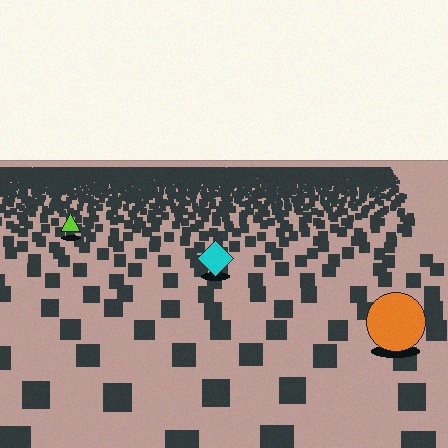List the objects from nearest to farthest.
From nearest to farthest: the orange circle, the cyan diamond, the lime triangle.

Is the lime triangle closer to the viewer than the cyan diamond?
No. The cyan diamond is closer — you can tell from the texture gradient: the ground texture is coarser near it.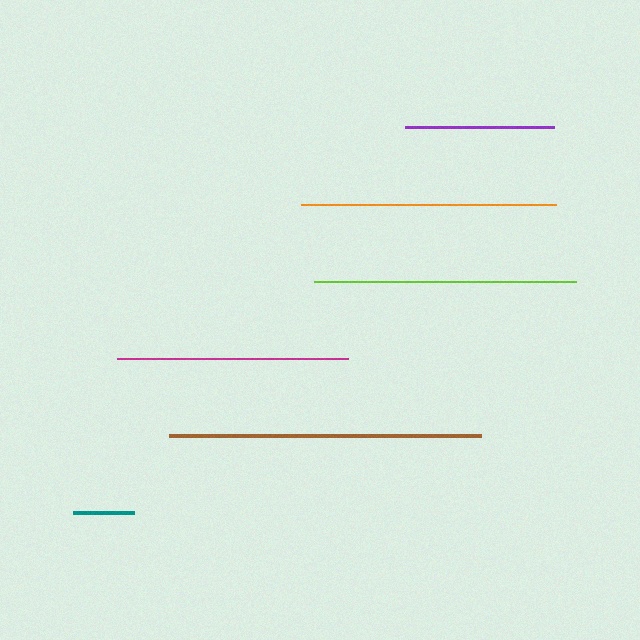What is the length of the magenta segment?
The magenta segment is approximately 231 pixels long.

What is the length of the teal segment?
The teal segment is approximately 62 pixels long.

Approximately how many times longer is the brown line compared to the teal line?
The brown line is approximately 5.0 times the length of the teal line.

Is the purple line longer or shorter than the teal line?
The purple line is longer than the teal line.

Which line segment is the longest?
The brown line is the longest at approximately 312 pixels.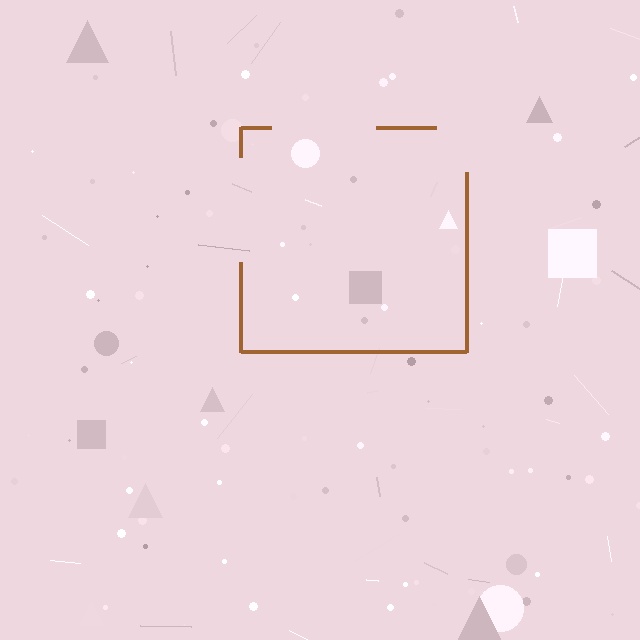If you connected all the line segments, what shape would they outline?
They would outline a square.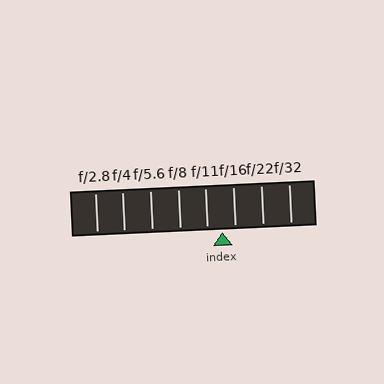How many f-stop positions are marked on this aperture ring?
There are 8 f-stop positions marked.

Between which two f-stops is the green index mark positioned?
The index mark is between f/11 and f/16.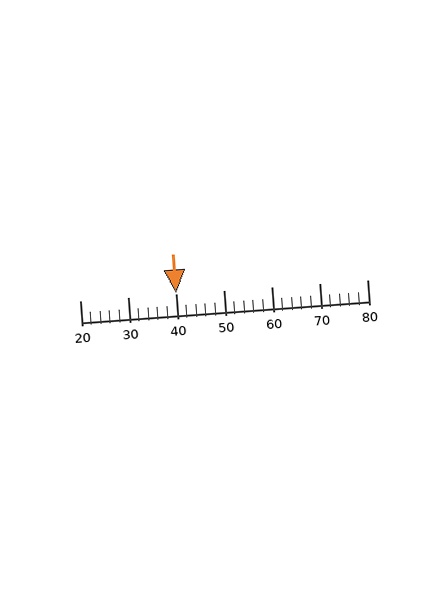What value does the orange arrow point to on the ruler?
The orange arrow points to approximately 40.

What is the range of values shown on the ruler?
The ruler shows values from 20 to 80.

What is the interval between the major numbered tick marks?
The major tick marks are spaced 10 units apart.